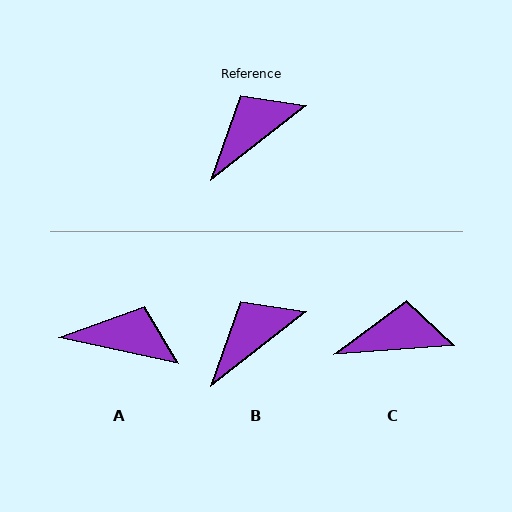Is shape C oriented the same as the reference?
No, it is off by about 34 degrees.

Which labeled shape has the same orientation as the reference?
B.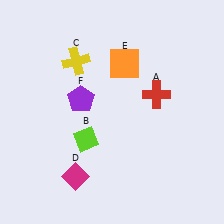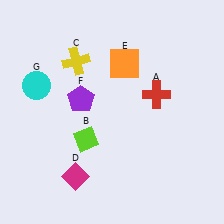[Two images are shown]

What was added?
A cyan circle (G) was added in Image 2.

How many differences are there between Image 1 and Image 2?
There is 1 difference between the two images.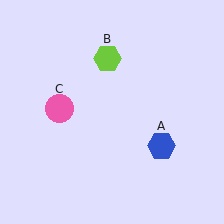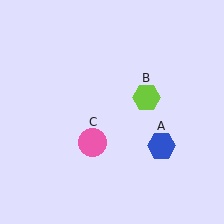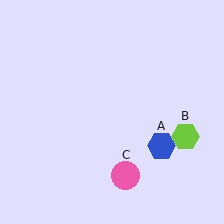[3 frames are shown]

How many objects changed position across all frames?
2 objects changed position: lime hexagon (object B), pink circle (object C).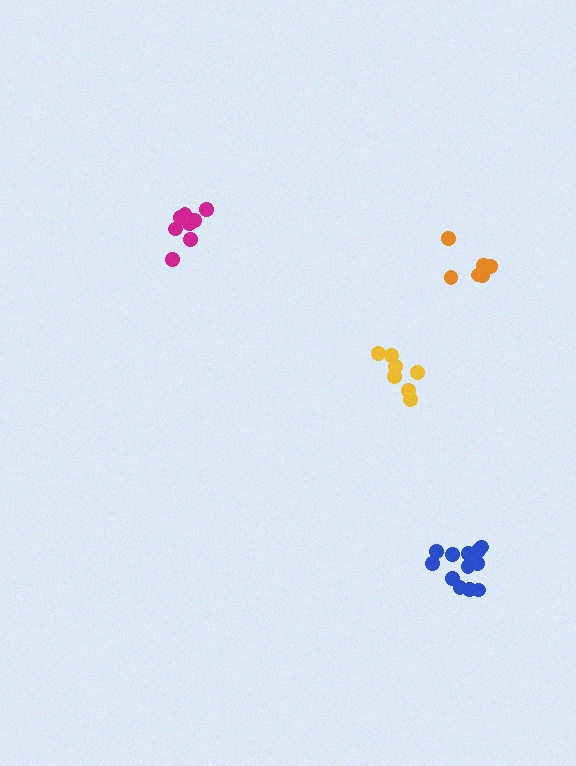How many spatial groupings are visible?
There are 4 spatial groupings.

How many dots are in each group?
Group 1: 6 dots, Group 2: 8 dots, Group 3: 7 dots, Group 4: 12 dots (33 total).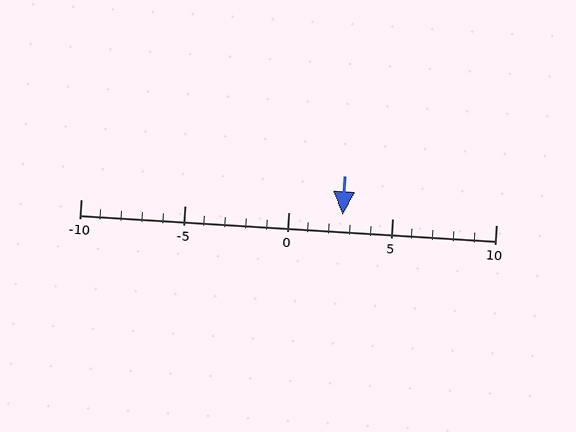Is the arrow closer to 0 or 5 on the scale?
The arrow is closer to 5.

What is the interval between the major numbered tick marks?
The major tick marks are spaced 5 units apart.